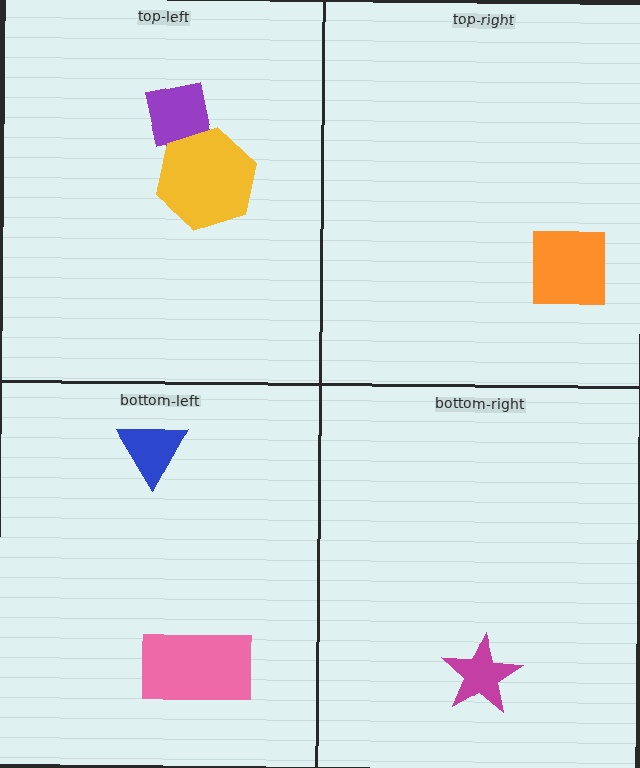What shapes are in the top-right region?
The orange square.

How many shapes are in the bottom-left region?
2.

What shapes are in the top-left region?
The purple square, the yellow hexagon.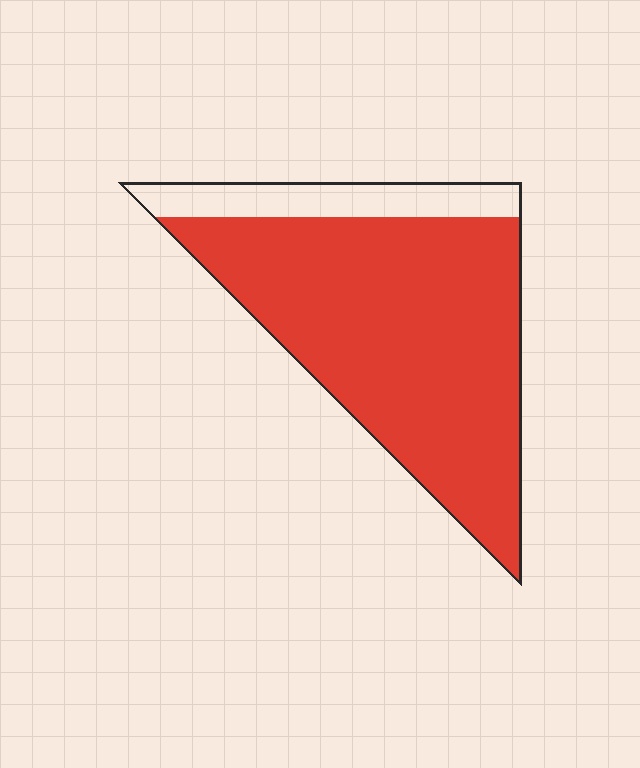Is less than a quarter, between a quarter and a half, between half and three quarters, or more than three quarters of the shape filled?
More than three quarters.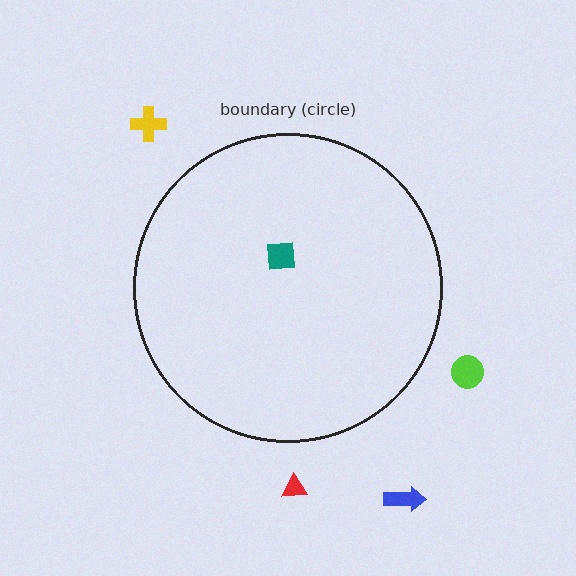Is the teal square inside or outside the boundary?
Inside.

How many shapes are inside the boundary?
1 inside, 4 outside.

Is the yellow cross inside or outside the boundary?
Outside.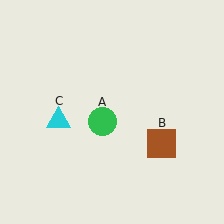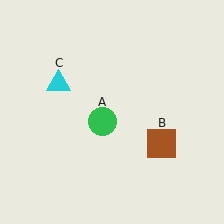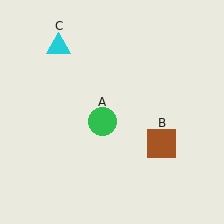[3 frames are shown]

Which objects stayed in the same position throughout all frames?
Green circle (object A) and brown square (object B) remained stationary.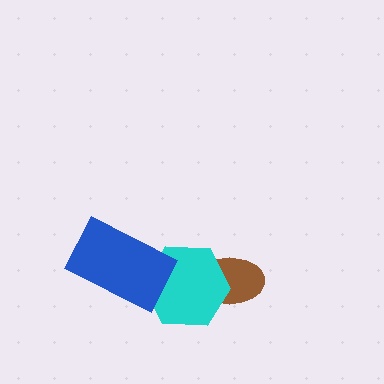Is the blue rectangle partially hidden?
No, no other shape covers it.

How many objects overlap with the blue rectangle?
1 object overlaps with the blue rectangle.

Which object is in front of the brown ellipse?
The cyan hexagon is in front of the brown ellipse.